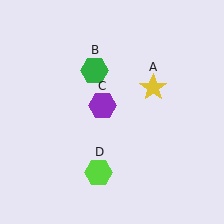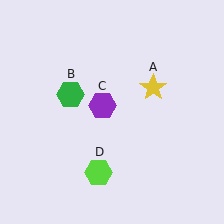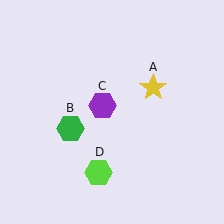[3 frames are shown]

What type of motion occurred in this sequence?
The green hexagon (object B) rotated counterclockwise around the center of the scene.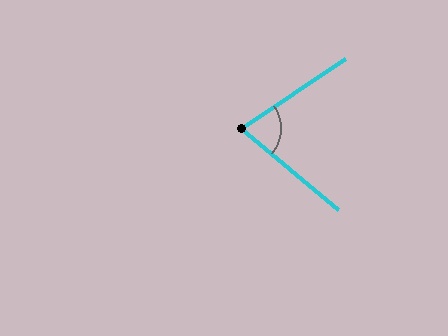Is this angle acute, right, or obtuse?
It is acute.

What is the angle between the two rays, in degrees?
Approximately 74 degrees.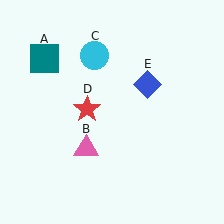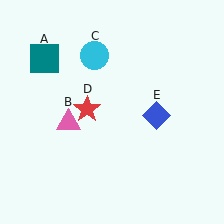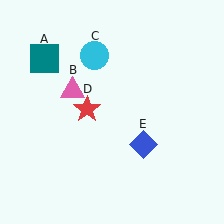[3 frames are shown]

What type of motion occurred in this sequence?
The pink triangle (object B), blue diamond (object E) rotated clockwise around the center of the scene.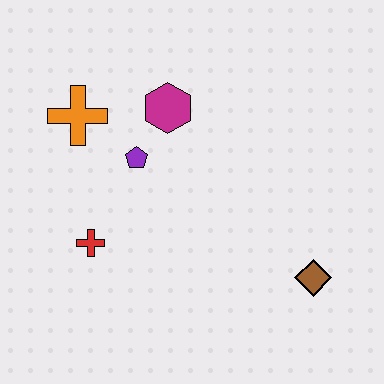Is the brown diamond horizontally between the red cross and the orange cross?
No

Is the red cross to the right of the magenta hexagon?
No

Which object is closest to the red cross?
The purple pentagon is closest to the red cross.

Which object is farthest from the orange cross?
The brown diamond is farthest from the orange cross.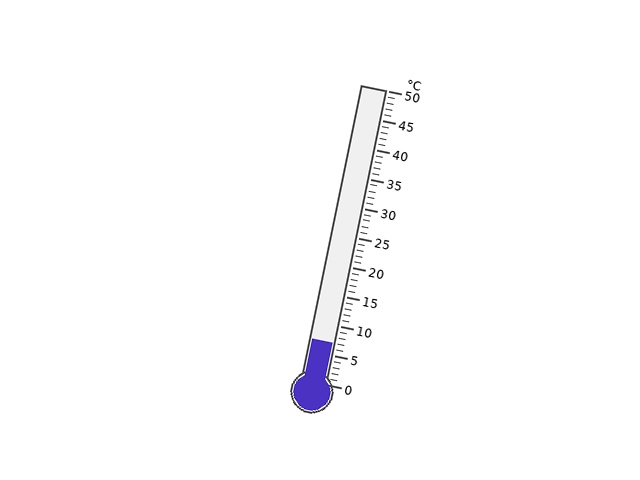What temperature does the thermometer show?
The thermometer shows approximately 7°C.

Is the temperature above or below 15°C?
The temperature is below 15°C.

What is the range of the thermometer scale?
The thermometer scale ranges from 0°C to 50°C.